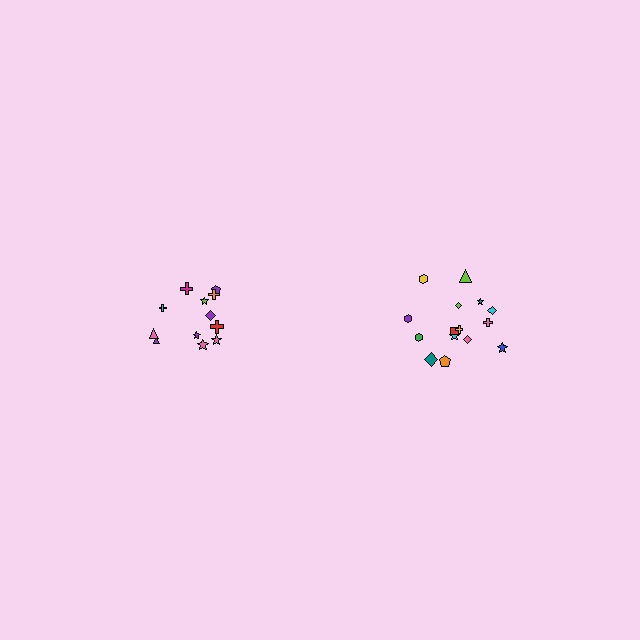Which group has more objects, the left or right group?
The right group.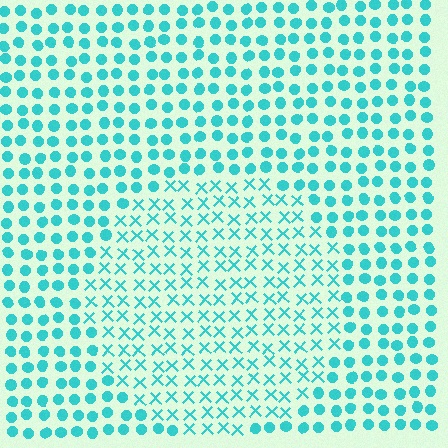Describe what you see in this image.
The image is filled with small cyan elements arranged in a uniform grid. A circle-shaped region contains X marks, while the surrounding area contains circles. The boundary is defined purely by the change in element shape.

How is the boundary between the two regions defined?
The boundary is defined by a change in element shape: X marks inside vs. circles outside. All elements share the same color and spacing.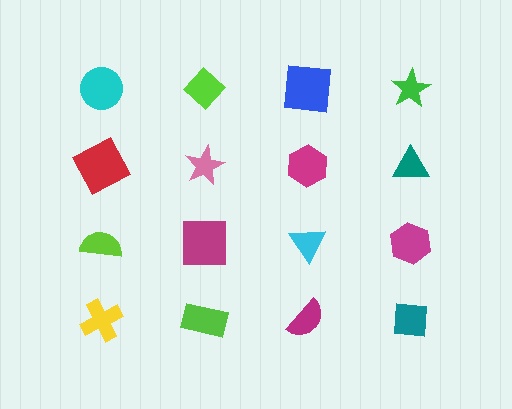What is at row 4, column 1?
A yellow cross.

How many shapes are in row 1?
4 shapes.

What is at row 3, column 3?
A cyan triangle.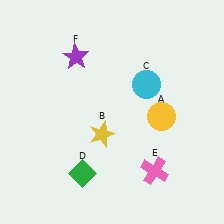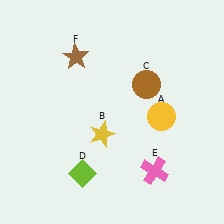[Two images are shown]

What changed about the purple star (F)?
In Image 1, F is purple. In Image 2, it changed to brown.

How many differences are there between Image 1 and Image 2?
There are 3 differences between the two images.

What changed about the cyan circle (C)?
In Image 1, C is cyan. In Image 2, it changed to brown.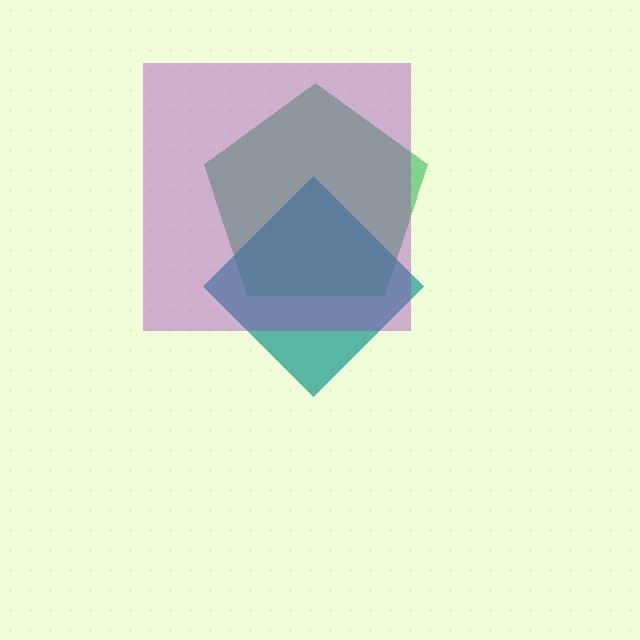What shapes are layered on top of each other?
The layered shapes are: a green pentagon, a teal diamond, a purple square.